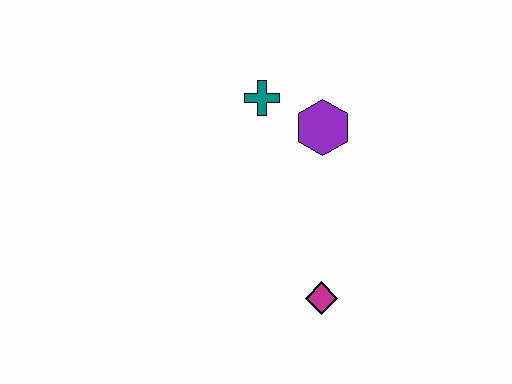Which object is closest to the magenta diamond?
The purple hexagon is closest to the magenta diamond.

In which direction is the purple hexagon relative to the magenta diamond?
The purple hexagon is above the magenta diamond.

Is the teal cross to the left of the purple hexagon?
Yes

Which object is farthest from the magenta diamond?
The teal cross is farthest from the magenta diamond.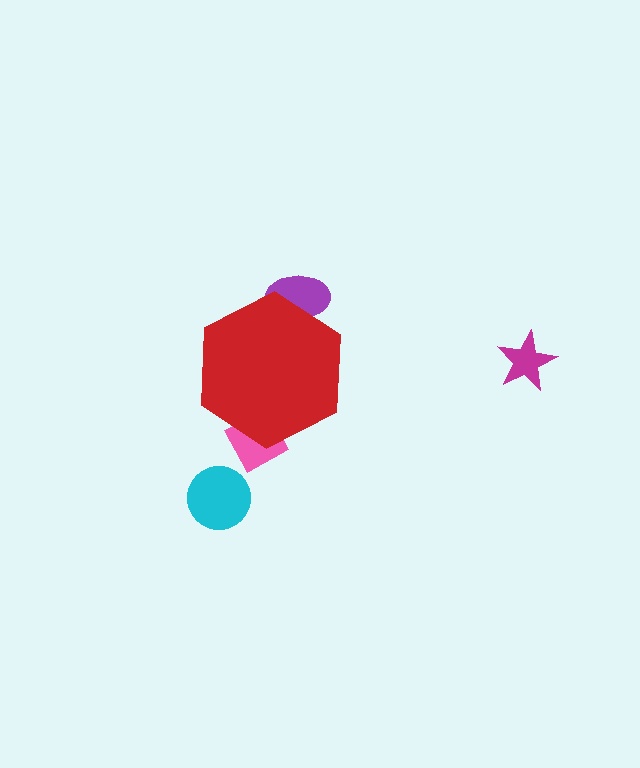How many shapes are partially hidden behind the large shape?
2 shapes are partially hidden.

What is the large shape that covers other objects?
A red hexagon.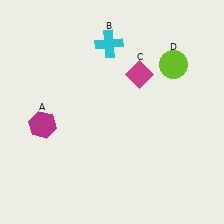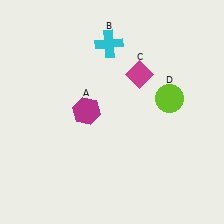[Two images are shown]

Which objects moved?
The objects that moved are: the magenta hexagon (A), the lime circle (D).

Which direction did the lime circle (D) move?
The lime circle (D) moved down.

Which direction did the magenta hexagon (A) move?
The magenta hexagon (A) moved right.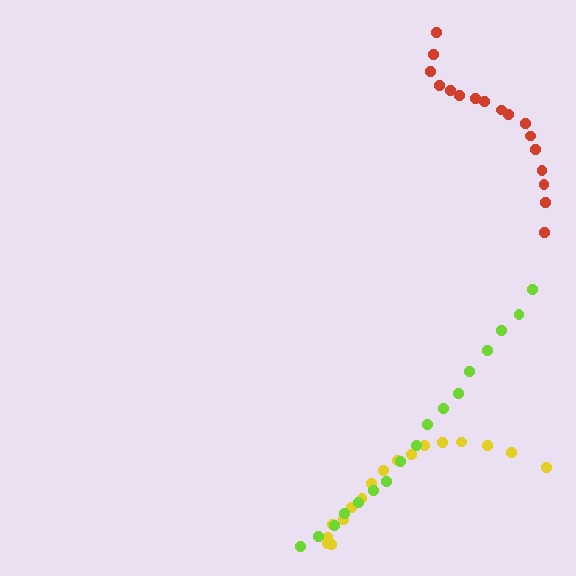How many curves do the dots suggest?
There are 3 distinct paths.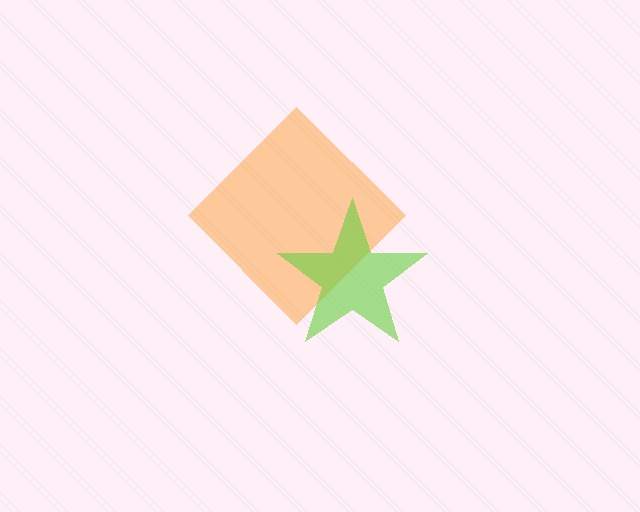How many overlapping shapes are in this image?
There are 2 overlapping shapes in the image.